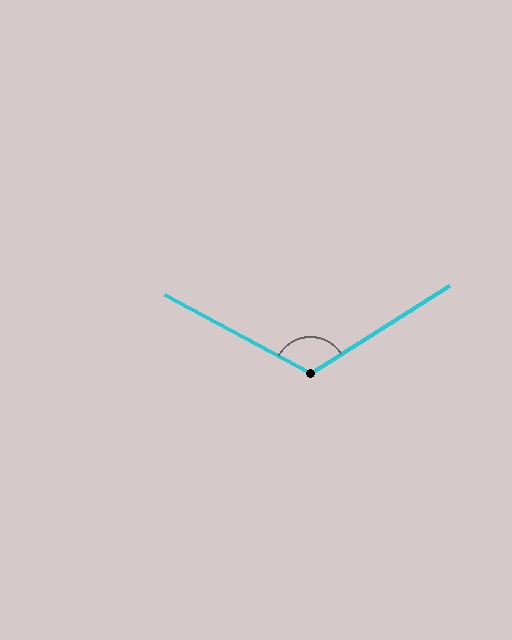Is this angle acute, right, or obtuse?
It is obtuse.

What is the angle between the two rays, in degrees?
Approximately 119 degrees.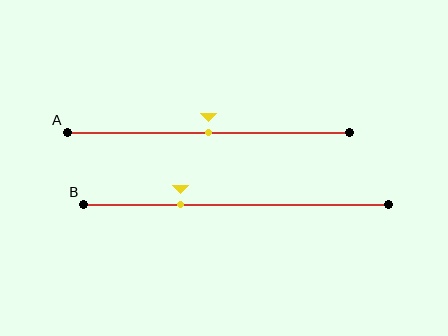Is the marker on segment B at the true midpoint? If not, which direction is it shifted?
No, the marker on segment B is shifted to the left by about 18% of the segment length.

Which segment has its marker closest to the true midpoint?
Segment A has its marker closest to the true midpoint.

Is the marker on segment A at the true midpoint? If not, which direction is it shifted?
Yes, the marker on segment A is at the true midpoint.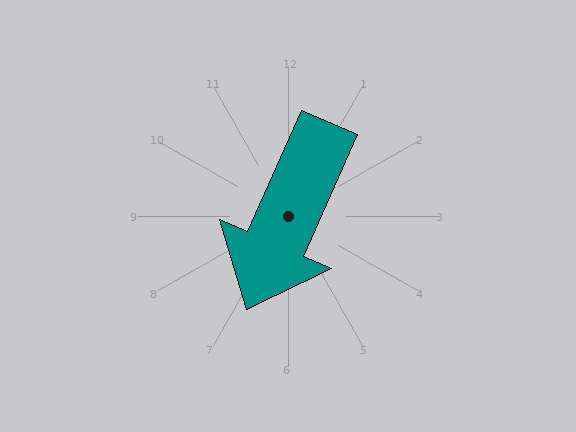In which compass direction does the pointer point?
Southwest.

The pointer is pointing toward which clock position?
Roughly 7 o'clock.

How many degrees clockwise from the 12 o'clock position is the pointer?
Approximately 204 degrees.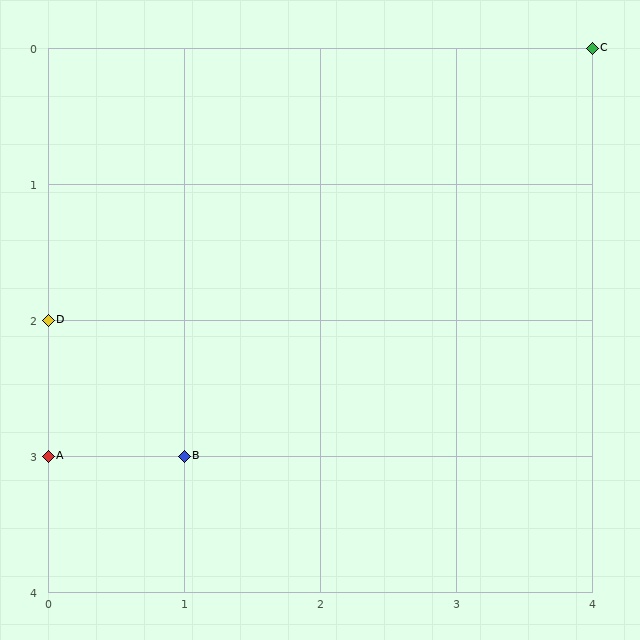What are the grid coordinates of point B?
Point B is at grid coordinates (1, 3).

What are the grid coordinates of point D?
Point D is at grid coordinates (0, 2).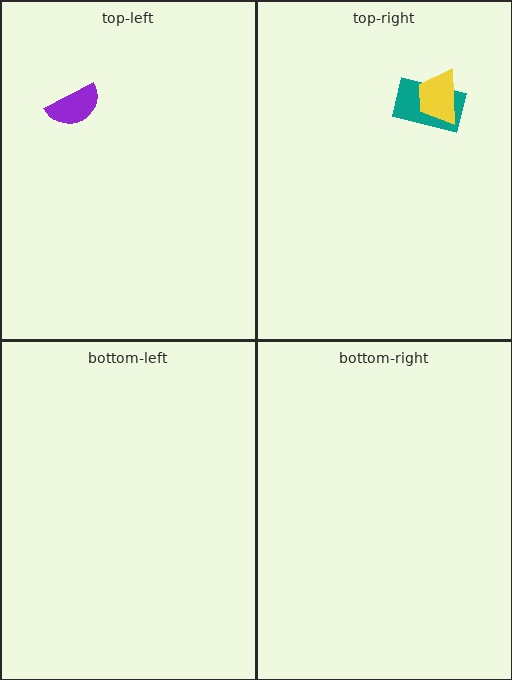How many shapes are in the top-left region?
1.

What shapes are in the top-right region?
The teal rectangle, the yellow trapezoid.